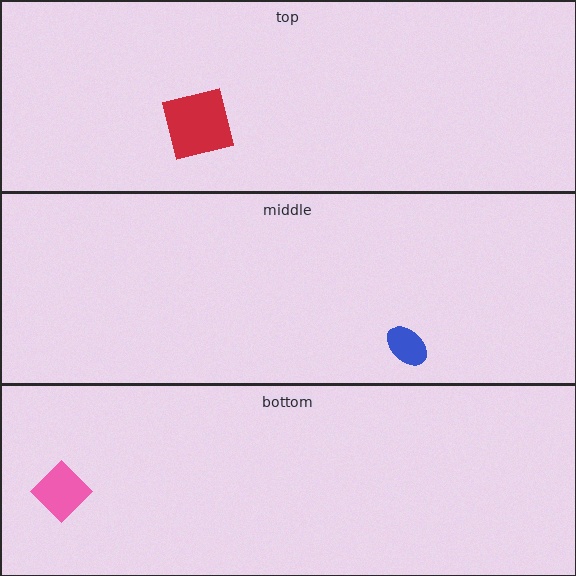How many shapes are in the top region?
1.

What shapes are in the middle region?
The blue ellipse.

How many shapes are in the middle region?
1.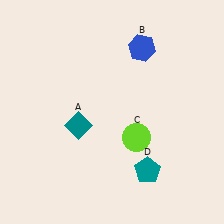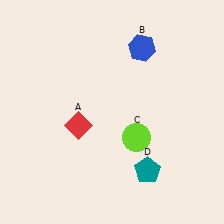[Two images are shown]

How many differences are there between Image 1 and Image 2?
There is 1 difference between the two images.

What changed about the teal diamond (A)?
In Image 1, A is teal. In Image 2, it changed to red.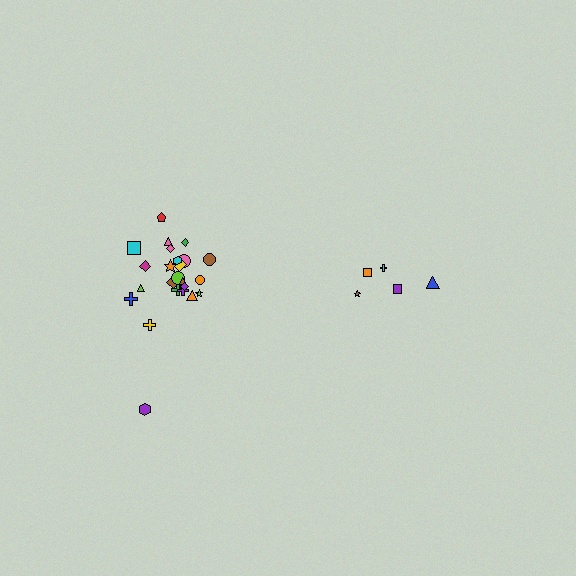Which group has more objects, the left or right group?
The left group.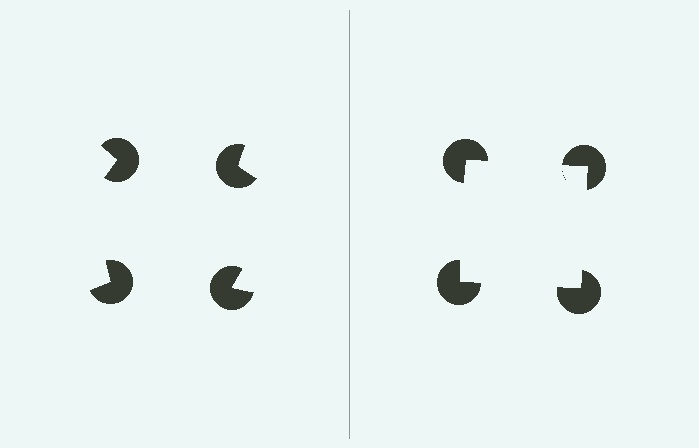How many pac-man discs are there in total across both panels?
8 — 4 on each side.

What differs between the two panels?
The pac-man discs are positioned identically on both sides; only the wedge orientations differ. On the right they align to a square; on the left they are misaligned.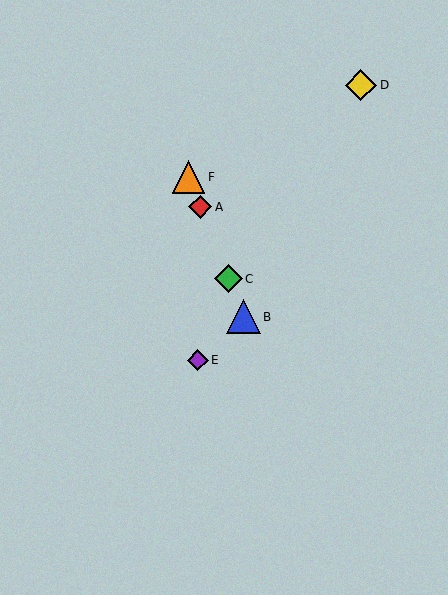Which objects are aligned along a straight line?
Objects A, B, C, F are aligned along a straight line.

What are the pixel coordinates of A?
Object A is at (200, 207).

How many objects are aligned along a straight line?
4 objects (A, B, C, F) are aligned along a straight line.